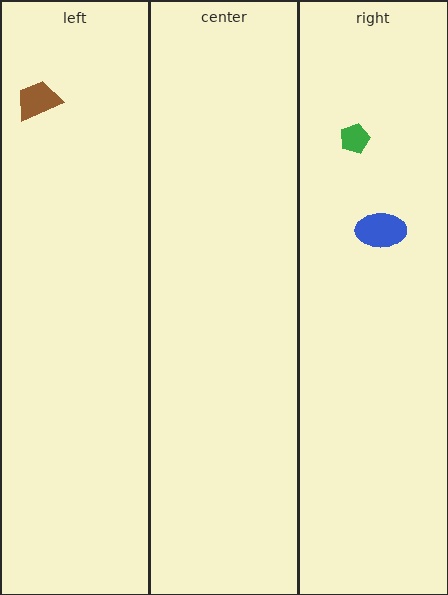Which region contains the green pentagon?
The right region.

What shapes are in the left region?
The brown trapezoid.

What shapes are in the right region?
The green pentagon, the blue ellipse.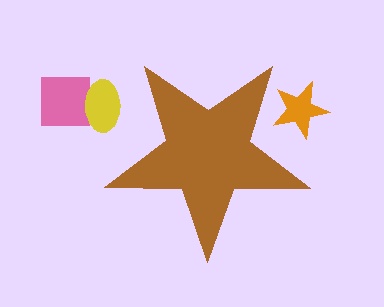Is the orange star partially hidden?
Yes, the orange star is partially hidden behind the brown star.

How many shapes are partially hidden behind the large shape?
1 shape is partially hidden.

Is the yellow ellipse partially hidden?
No, the yellow ellipse is fully visible.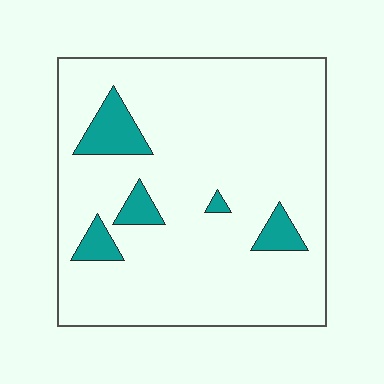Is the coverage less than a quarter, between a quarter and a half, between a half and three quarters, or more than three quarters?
Less than a quarter.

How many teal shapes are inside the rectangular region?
5.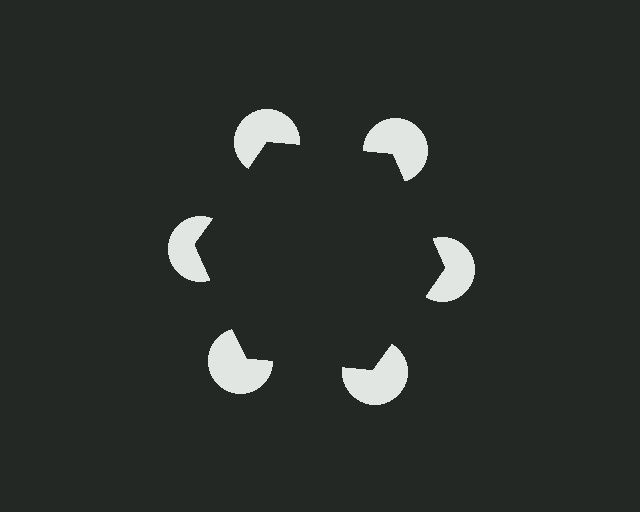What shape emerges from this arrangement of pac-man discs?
An illusory hexagon — its edges are inferred from the aligned wedge cuts in the pac-man discs, not physically drawn.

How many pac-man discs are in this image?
There are 6 — one at each vertex of the illusory hexagon.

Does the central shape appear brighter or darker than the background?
It typically appears slightly darker than the background, even though no actual brightness change is drawn.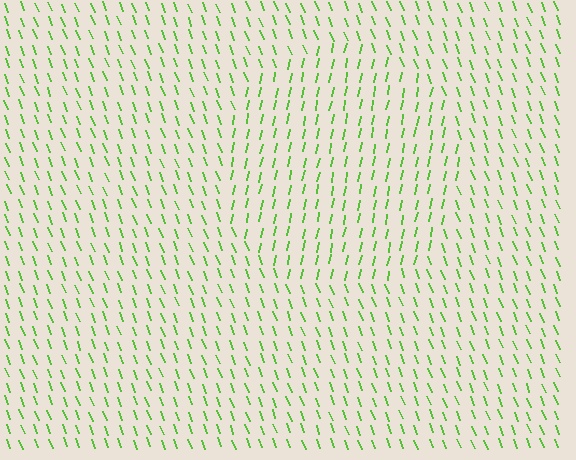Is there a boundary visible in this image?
Yes, there is a texture boundary formed by a change in line orientation.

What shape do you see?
I see a circle.